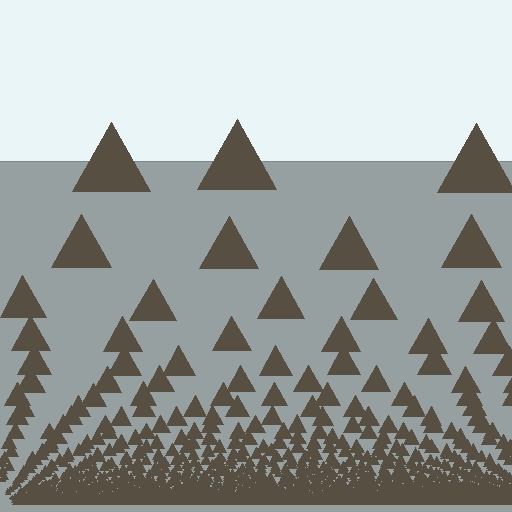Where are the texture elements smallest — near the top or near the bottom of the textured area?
Near the bottom.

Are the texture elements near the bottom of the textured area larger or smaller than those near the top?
Smaller. The gradient is inverted — elements near the bottom are smaller and denser.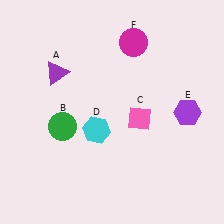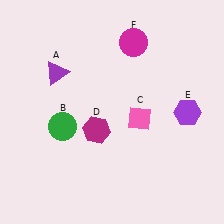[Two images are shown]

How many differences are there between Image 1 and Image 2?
There is 1 difference between the two images.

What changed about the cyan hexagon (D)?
In Image 1, D is cyan. In Image 2, it changed to magenta.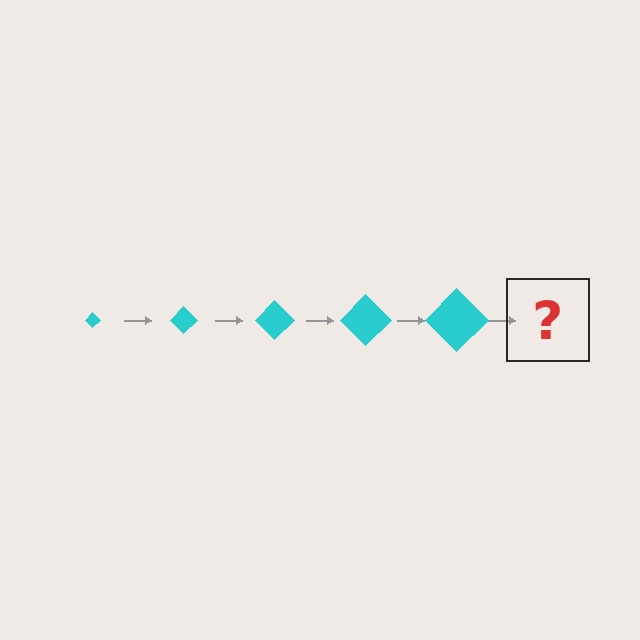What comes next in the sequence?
The next element should be a cyan diamond, larger than the previous one.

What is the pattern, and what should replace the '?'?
The pattern is that the diamond gets progressively larger each step. The '?' should be a cyan diamond, larger than the previous one.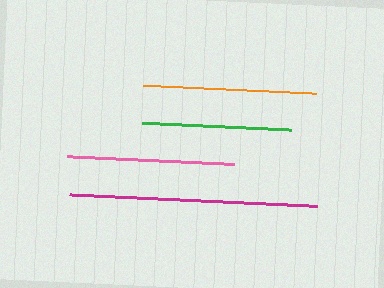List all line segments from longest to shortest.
From longest to shortest: magenta, orange, pink, green.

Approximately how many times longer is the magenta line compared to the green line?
The magenta line is approximately 1.7 times the length of the green line.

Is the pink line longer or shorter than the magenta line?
The magenta line is longer than the pink line.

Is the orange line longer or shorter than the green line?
The orange line is longer than the green line.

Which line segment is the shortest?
The green line is the shortest at approximately 149 pixels.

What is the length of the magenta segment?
The magenta segment is approximately 248 pixels long.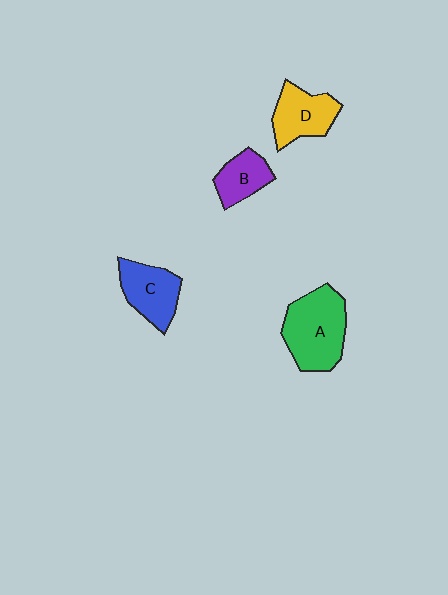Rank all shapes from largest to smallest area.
From largest to smallest: A (green), C (blue), D (yellow), B (purple).